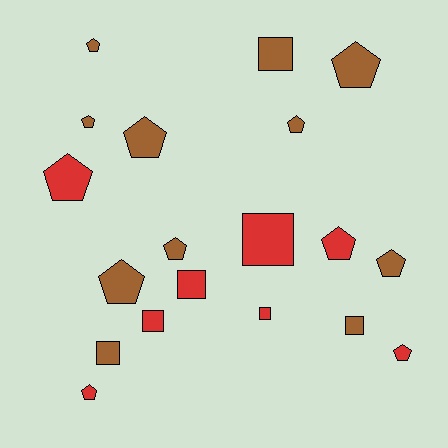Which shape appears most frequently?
Pentagon, with 12 objects.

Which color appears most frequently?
Brown, with 11 objects.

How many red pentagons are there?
There are 4 red pentagons.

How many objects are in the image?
There are 19 objects.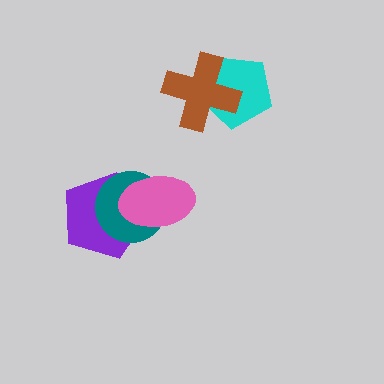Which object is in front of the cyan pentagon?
The brown cross is in front of the cyan pentagon.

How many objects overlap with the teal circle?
2 objects overlap with the teal circle.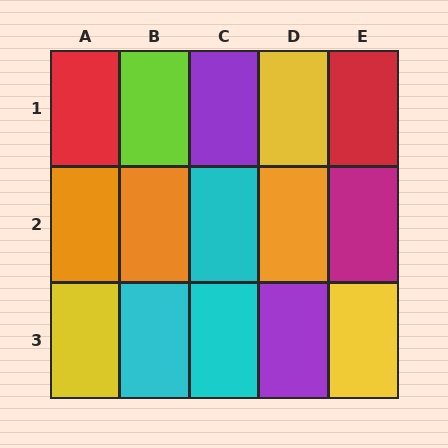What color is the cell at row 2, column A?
Orange.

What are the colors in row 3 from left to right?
Yellow, cyan, cyan, purple, yellow.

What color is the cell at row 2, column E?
Magenta.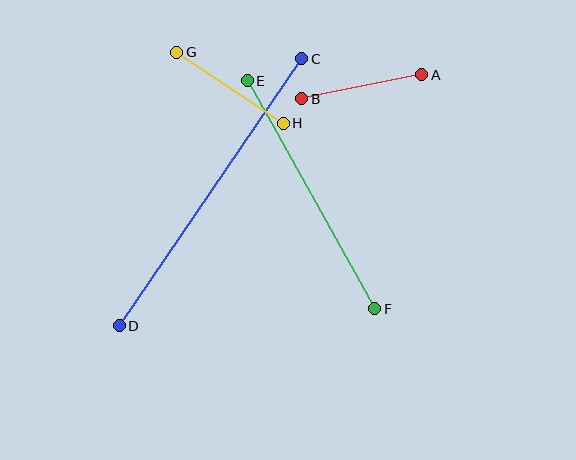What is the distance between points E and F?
The distance is approximately 262 pixels.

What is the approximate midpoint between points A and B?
The midpoint is at approximately (362, 87) pixels.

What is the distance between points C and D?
The distance is approximately 324 pixels.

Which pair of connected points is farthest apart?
Points C and D are farthest apart.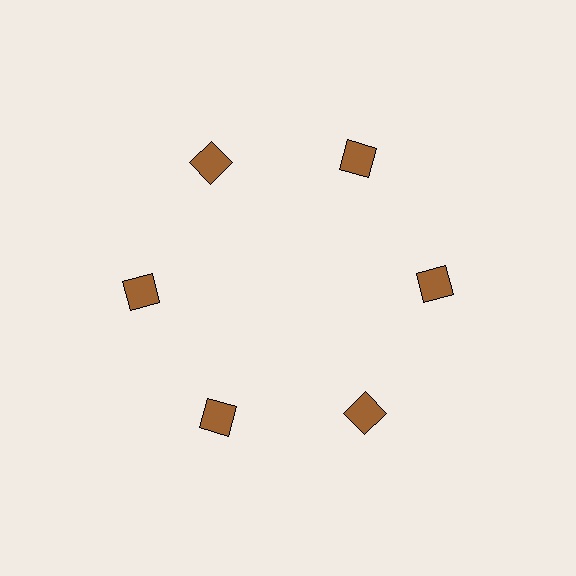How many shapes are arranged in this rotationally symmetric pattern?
There are 6 shapes, arranged in 6 groups of 1.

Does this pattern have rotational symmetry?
Yes, this pattern has 6-fold rotational symmetry. It looks the same after rotating 60 degrees around the center.